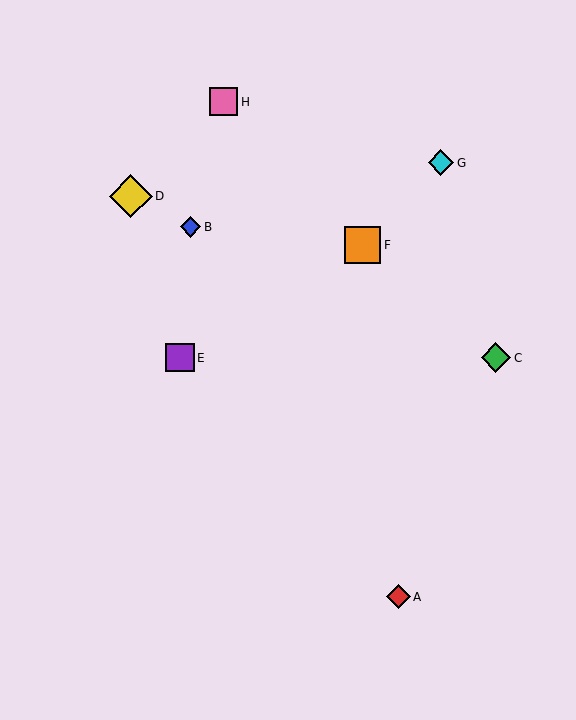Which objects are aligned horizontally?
Objects C, E are aligned horizontally.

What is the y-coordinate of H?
Object H is at y≈102.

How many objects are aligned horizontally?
2 objects (C, E) are aligned horizontally.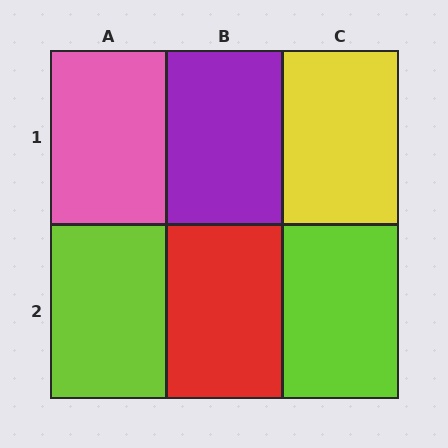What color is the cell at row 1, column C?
Yellow.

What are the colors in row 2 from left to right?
Lime, red, lime.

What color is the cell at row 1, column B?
Purple.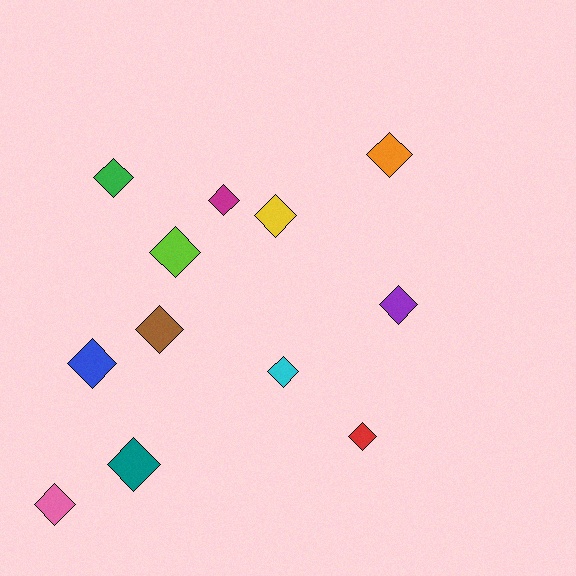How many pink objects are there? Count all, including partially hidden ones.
There is 1 pink object.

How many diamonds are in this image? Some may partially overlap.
There are 12 diamonds.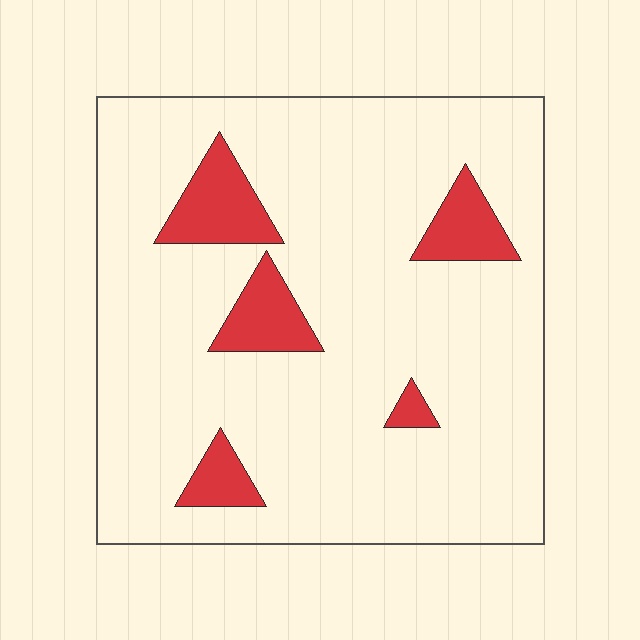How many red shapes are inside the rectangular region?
5.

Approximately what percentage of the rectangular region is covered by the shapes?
Approximately 10%.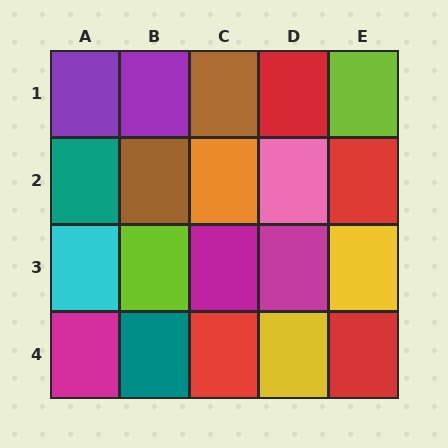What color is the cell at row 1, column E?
Lime.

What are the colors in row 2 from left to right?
Teal, brown, orange, pink, red.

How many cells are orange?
1 cell is orange.